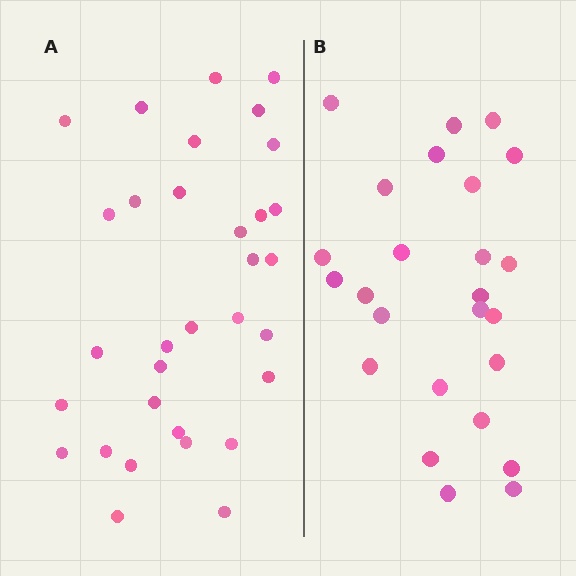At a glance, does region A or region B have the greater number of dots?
Region A (the left region) has more dots.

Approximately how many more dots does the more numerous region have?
Region A has roughly 8 or so more dots than region B.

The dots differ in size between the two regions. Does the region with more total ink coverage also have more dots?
No. Region B has more total ink coverage because its dots are larger, but region A actually contains more individual dots. Total area can be misleading — the number of items is what matters here.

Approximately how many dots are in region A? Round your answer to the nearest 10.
About 30 dots. (The exact count is 32, which rounds to 30.)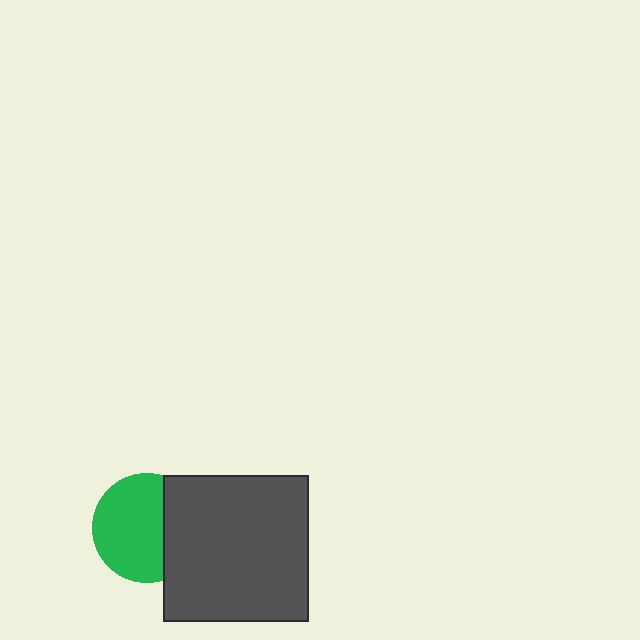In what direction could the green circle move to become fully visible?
The green circle could move left. That would shift it out from behind the dark gray square entirely.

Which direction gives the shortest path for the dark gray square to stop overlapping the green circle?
Moving right gives the shortest separation.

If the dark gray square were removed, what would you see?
You would see the complete green circle.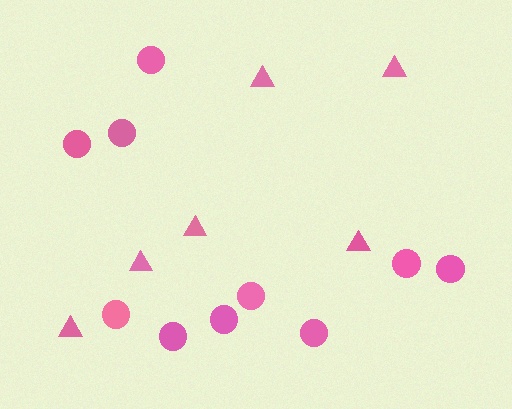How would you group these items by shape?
There are 2 groups: one group of triangles (6) and one group of circles (10).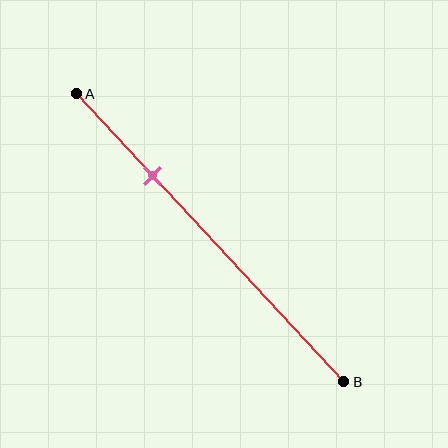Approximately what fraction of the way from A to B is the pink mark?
The pink mark is approximately 30% of the way from A to B.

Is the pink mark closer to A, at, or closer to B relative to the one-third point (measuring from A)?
The pink mark is closer to point A than the one-third point of segment AB.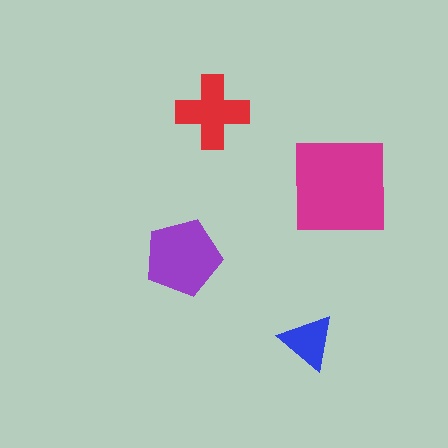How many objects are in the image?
There are 4 objects in the image.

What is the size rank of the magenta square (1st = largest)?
1st.